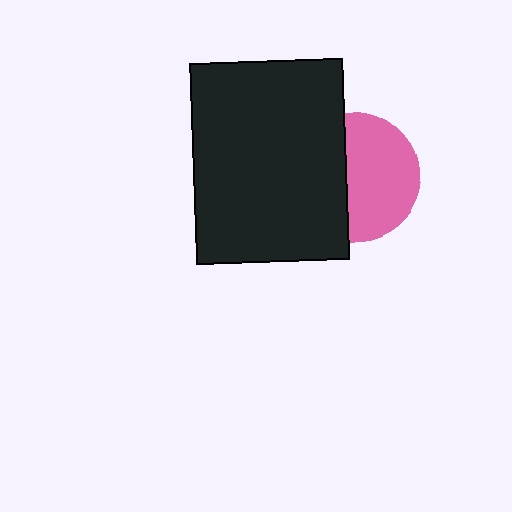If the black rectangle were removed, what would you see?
You would see the complete pink circle.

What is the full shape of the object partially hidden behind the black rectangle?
The partially hidden object is a pink circle.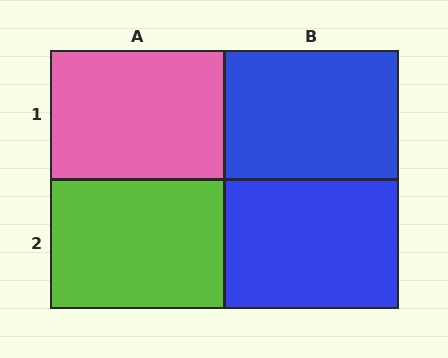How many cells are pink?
1 cell is pink.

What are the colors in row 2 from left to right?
Lime, blue.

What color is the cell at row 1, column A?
Pink.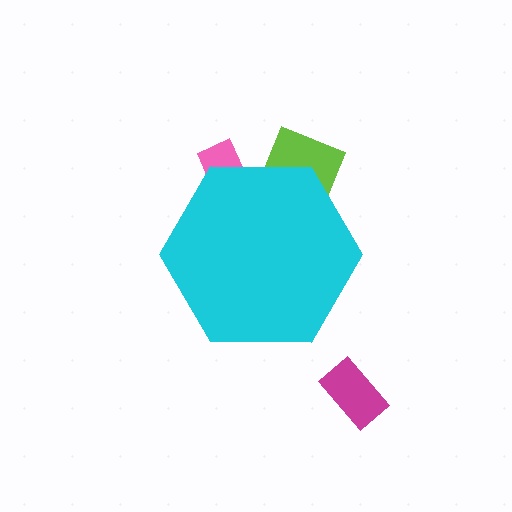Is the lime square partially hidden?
Yes, the lime square is partially hidden behind the cyan hexagon.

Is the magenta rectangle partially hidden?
No, the magenta rectangle is fully visible.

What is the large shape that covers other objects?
A cyan hexagon.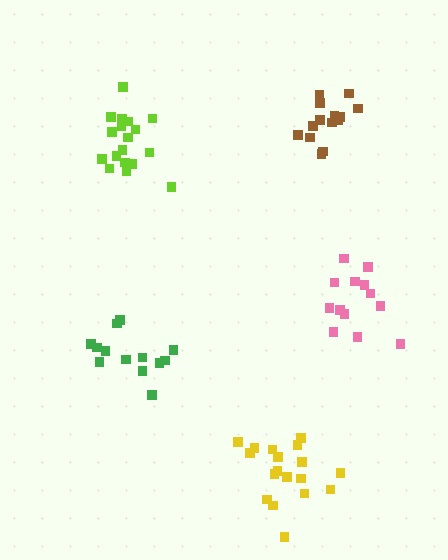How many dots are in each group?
Group 1: 13 dots, Group 2: 14 dots, Group 3: 18 dots, Group 4: 13 dots, Group 5: 18 dots (76 total).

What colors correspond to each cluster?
The clusters are colored: green, brown, lime, pink, yellow.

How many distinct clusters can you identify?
There are 5 distinct clusters.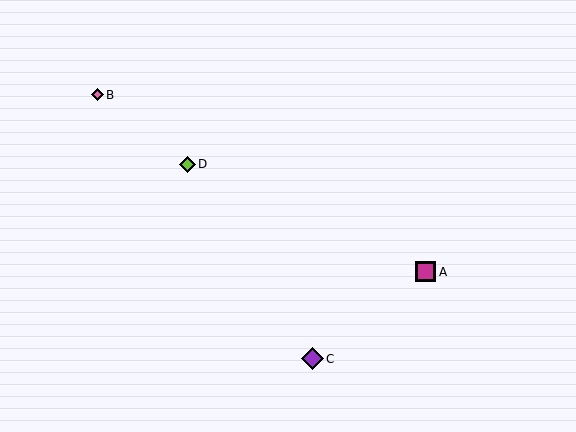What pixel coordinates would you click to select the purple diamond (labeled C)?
Click at (312, 359) to select the purple diamond C.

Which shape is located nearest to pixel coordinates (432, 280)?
The magenta square (labeled A) at (426, 272) is nearest to that location.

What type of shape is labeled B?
Shape B is a pink diamond.